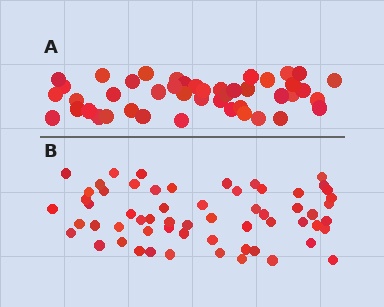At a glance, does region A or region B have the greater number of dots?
Region B (the bottom region) has more dots.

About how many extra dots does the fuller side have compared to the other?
Region B has approximately 15 more dots than region A.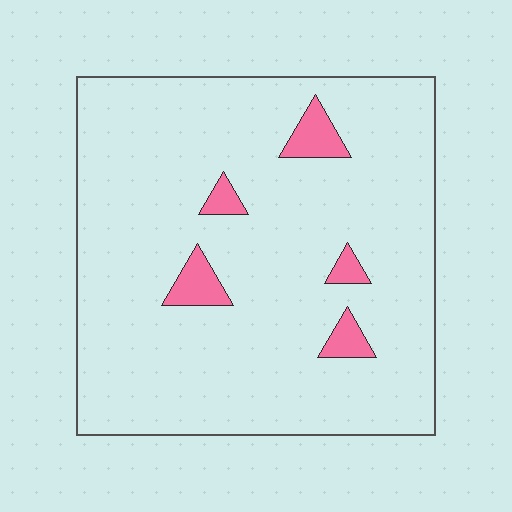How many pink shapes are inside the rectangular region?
5.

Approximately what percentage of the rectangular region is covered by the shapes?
Approximately 5%.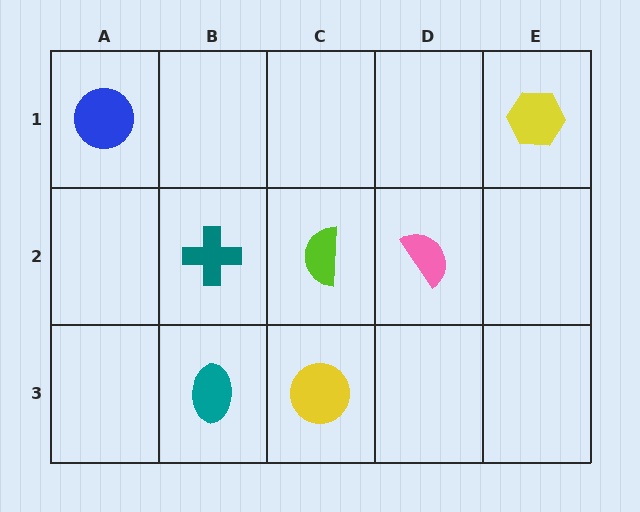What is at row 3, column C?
A yellow circle.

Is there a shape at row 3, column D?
No, that cell is empty.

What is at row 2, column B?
A teal cross.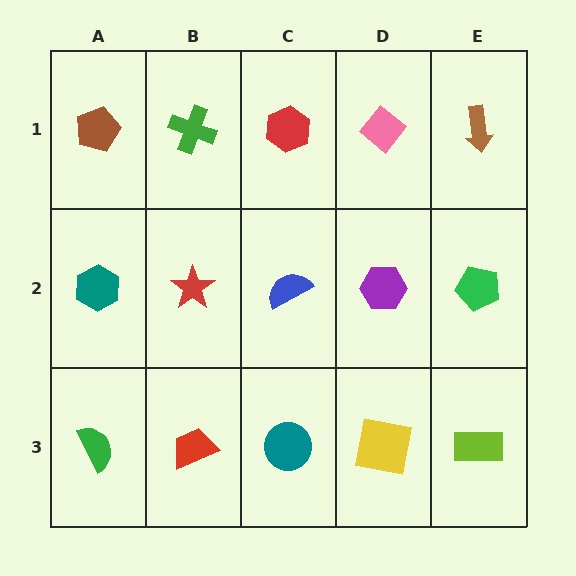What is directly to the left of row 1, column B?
A brown pentagon.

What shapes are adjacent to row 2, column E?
A brown arrow (row 1, column E), a lime rectangle (row 3, column E), a purple hexagon (row 2, column D).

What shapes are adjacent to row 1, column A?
A teal hexagon (row 2, column A), a green cross (row 1, column B).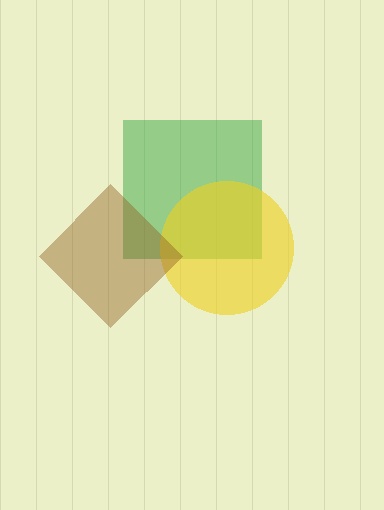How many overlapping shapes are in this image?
There are 3 overlapping shapes in the image.